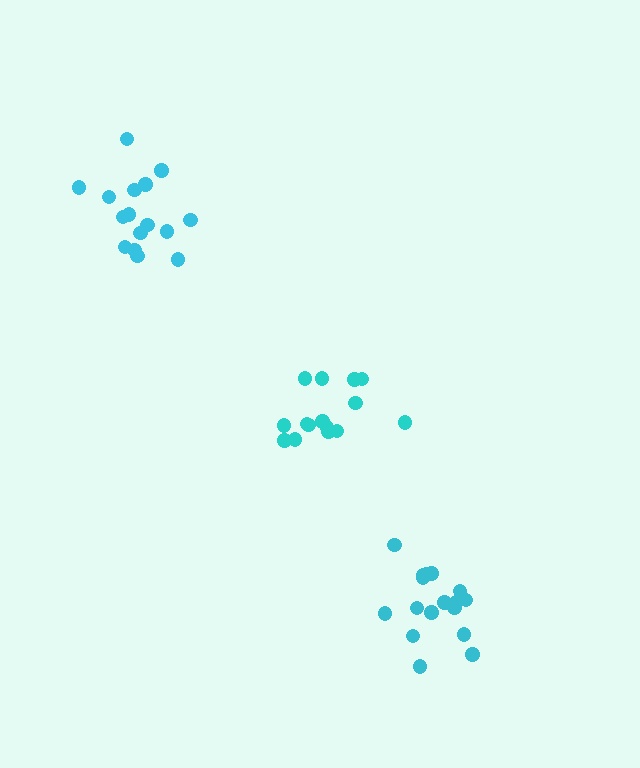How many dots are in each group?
Group 1: 17 dots, Group 2: 15 dots, Group 3: 16 dots (48 total).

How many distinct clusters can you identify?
There are 3 distinct clusters.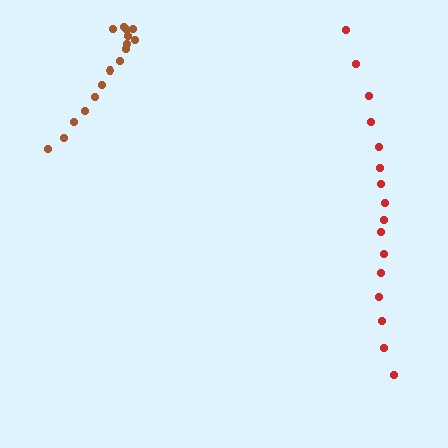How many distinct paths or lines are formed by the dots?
There are 2 distinct paths.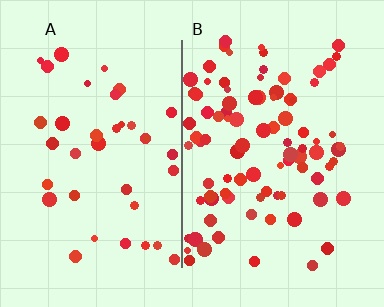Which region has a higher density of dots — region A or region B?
B (the right).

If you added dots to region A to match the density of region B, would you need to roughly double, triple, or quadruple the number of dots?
Approximately double.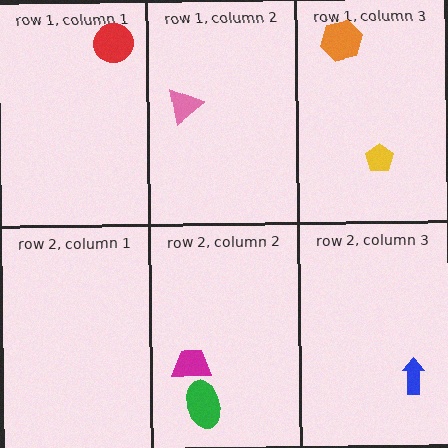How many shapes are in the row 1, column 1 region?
1.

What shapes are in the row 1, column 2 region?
The pink triangle.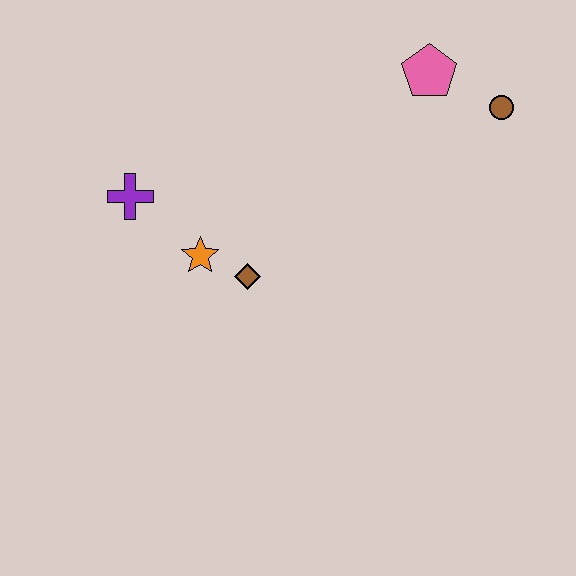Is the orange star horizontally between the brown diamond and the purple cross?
Yes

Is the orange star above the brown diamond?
Yes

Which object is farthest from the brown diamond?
The brown circle is farthest from the brown diamond.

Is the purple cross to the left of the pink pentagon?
Yes